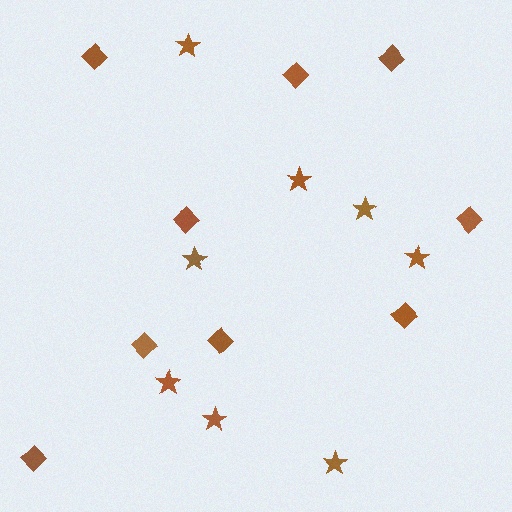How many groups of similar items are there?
There are 2 groups: one group of stars (8) and one group of diamonds (9).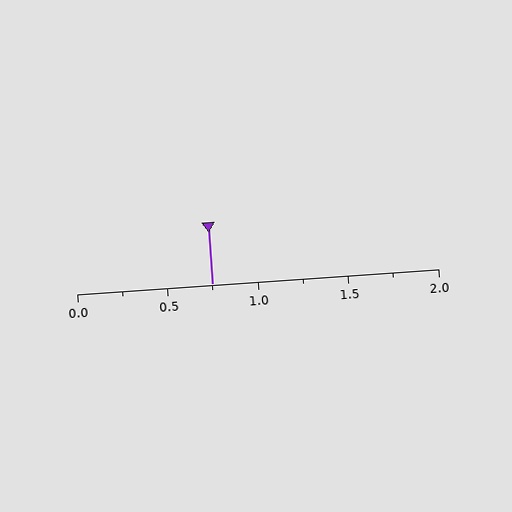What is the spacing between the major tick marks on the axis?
The major ticks are spaced 0.5 apart.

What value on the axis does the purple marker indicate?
The marker indicates approximately 0.75.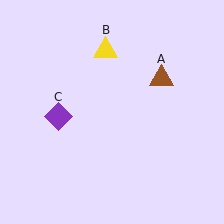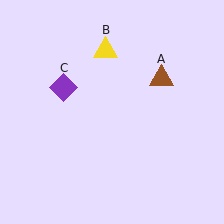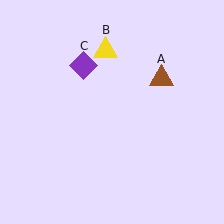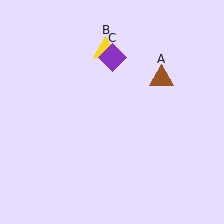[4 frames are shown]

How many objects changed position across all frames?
1 object changed position: purple diamond (object C).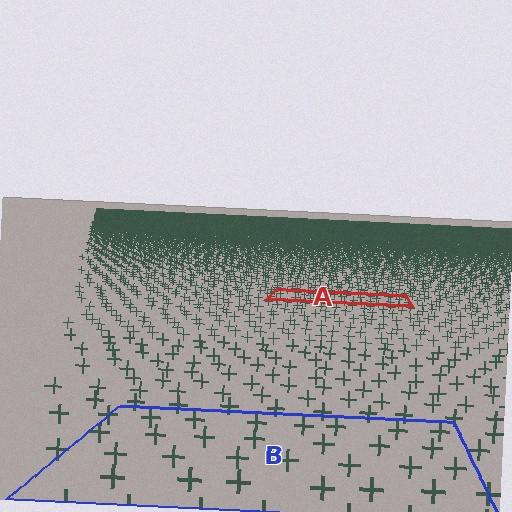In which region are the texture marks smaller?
The texture marks are smaller in region A, because it is farther away.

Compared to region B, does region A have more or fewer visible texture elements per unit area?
Region A has more texture elements per unit area — they are packed more densely because it is farther away.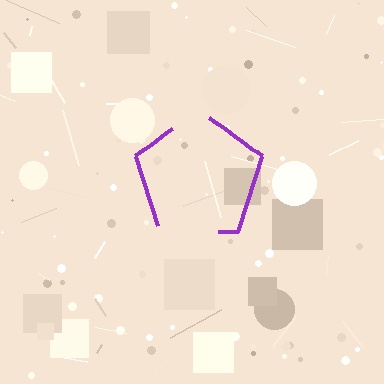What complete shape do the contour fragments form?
The contour fragments form a pentagon.